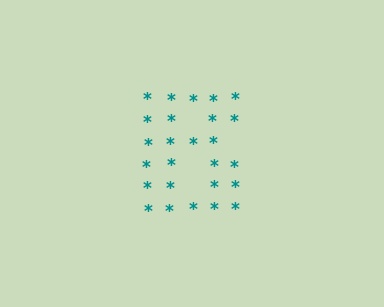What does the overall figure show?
The overall figure shows the letter B.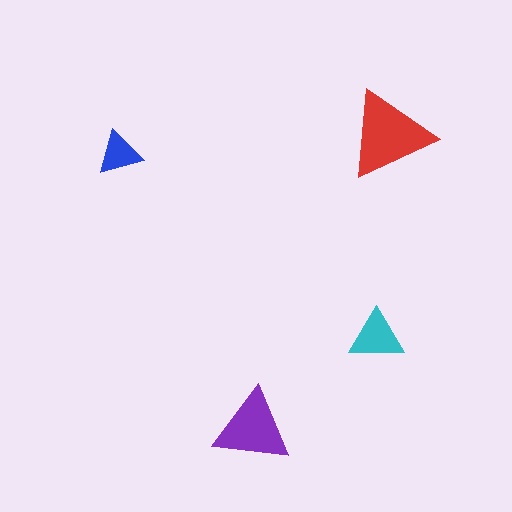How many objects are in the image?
There are 4 objects in the image.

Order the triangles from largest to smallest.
the red one, the purple one, the cyan one, the blue one.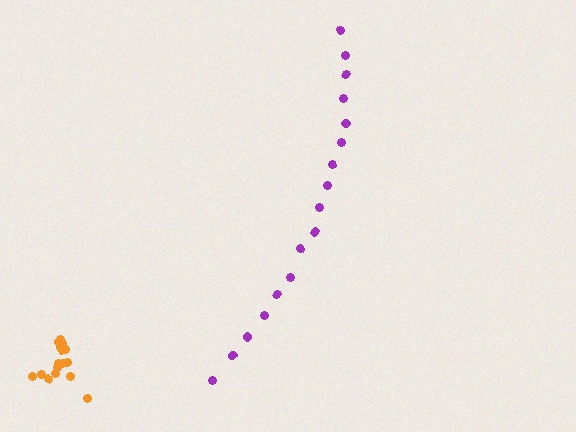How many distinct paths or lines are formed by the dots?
There are 2 distinct paths.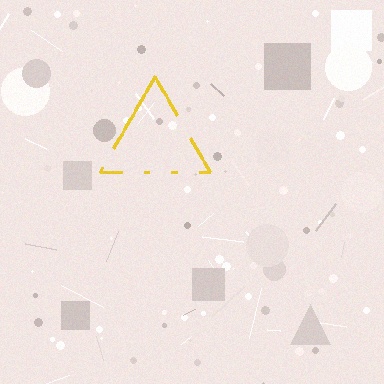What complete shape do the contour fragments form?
The contour fragments form a triangle.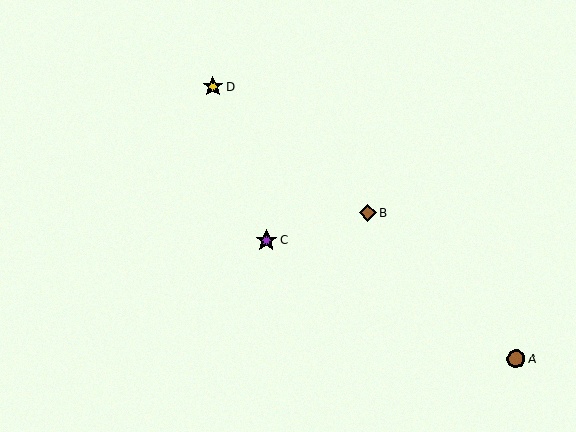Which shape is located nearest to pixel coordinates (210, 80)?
The yellow star (labeled D) at (213, 87) is nearest to that location.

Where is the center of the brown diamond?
The center of the brown diamond is at (368, 213).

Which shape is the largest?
The purple star (labeled C) is the largest.